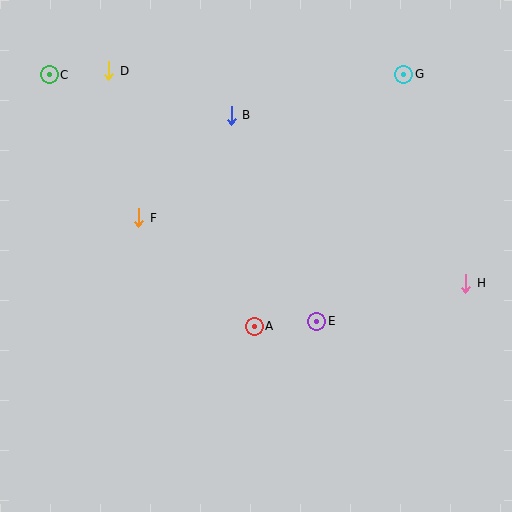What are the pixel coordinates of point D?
Point D is at (109, 71).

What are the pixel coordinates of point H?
Point H is at (466, 283).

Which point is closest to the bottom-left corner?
Point A is closest to the bottom-left corner.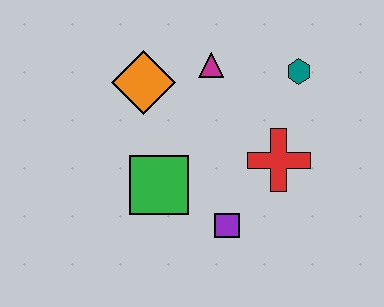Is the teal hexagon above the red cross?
Yes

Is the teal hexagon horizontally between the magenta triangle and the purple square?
No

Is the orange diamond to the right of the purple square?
No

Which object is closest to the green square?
The purple square is closest to the green square.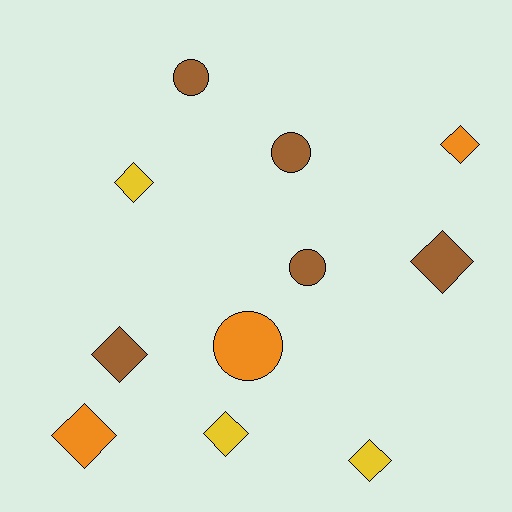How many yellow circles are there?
There are no yellow circles.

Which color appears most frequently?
Brown, with 5 objects.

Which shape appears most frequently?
Diamond, with 7 objects.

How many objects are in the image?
There are 11 objects.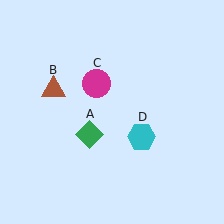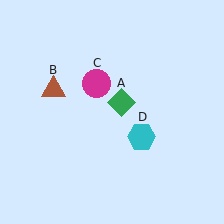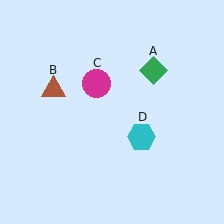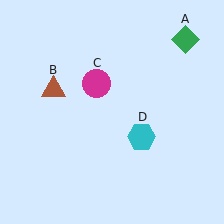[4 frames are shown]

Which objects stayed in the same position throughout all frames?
Brown triangle (object B) and magenta circle (object C) and cyan hexagon (object D) remained stationary.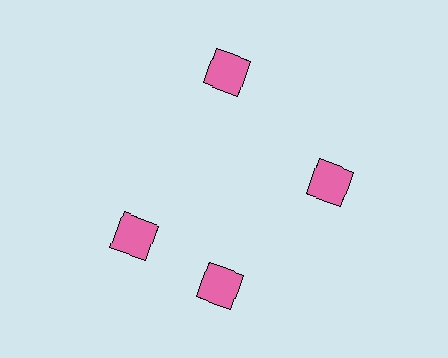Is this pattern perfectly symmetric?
No. The 4 pink squares are arranged in a ring, but one element near the 9 o'clock position is rotated out of alignment along the ring, breaking the 4-fold rotational symmetry.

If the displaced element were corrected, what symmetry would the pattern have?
It would have 4-fold rotational symmetry — the pattern would map onto itself every 90 degrees.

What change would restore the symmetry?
The symmetry would be restored by rotating it back into even spacing with its neighbors so that all 4 squares sit at equal angles and equal distance from the center.